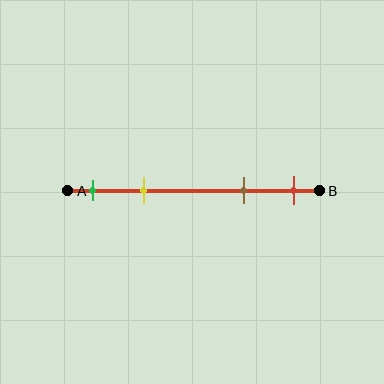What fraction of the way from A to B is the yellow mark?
The yellow mark is approximately 30% (0.3) of the way from A to B.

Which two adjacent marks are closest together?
The green and yellow marks are the closest adjacent pair.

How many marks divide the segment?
There are 4 marks dividing the segment.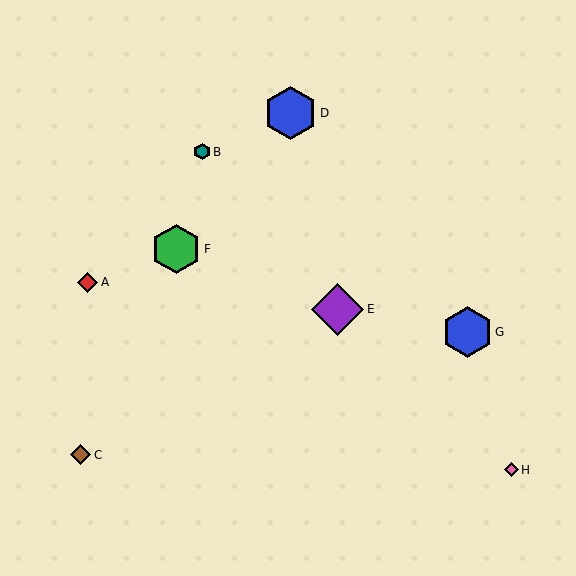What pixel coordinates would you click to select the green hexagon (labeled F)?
Click at (176, 249) to select the green hexagon F.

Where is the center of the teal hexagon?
The center of the teal hexagon is at (202, 152).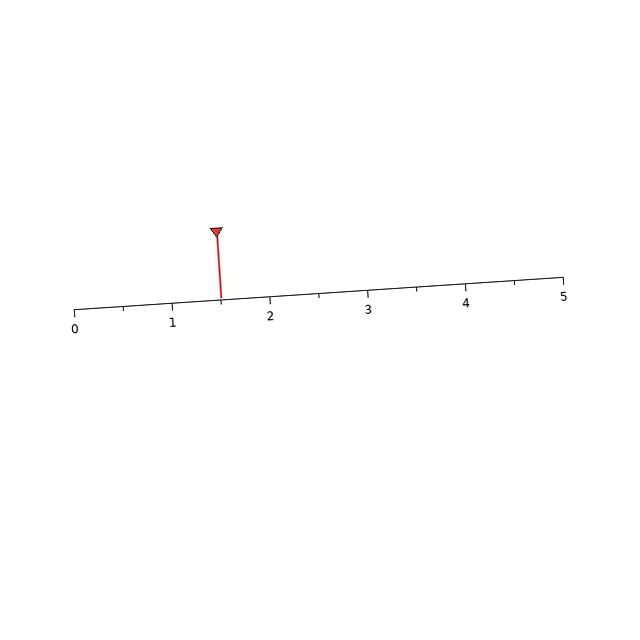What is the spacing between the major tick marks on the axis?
The major ticks are spaced 1 apart.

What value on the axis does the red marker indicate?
The marker indicates approximately 1.5.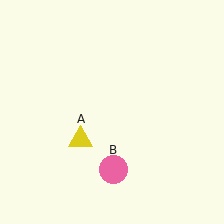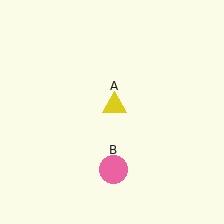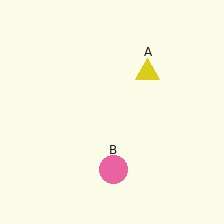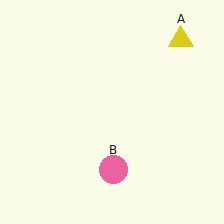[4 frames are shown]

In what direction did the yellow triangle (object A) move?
The yellow triangle (object A) moved up and to the right.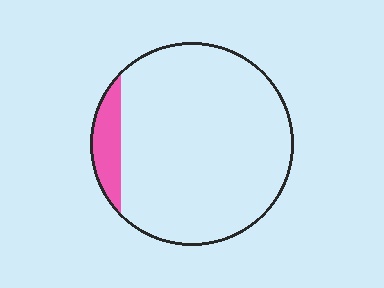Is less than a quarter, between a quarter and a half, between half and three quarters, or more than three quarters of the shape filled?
Less than a quarter.